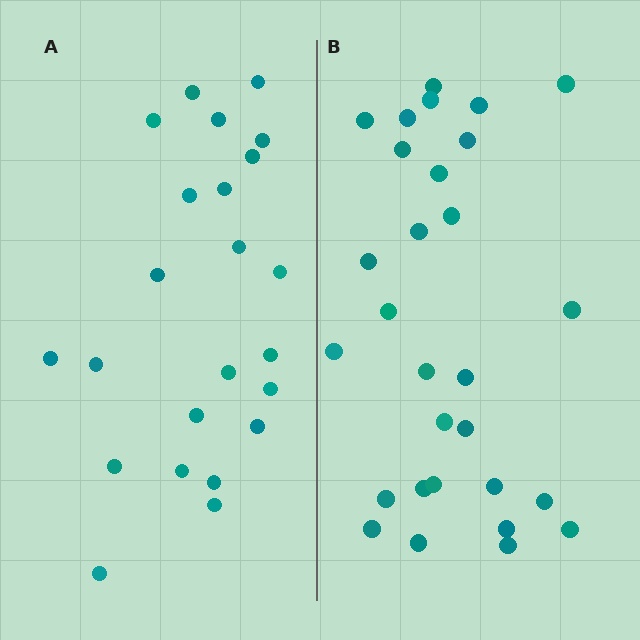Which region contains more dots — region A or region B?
Region B (the right region) has more dots.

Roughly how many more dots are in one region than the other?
Region B has about 6 more dots than region A.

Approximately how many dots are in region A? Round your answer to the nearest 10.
About 20 dots. (The exact count is 23, which rounds to 20.)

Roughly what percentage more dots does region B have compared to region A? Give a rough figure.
About 25% more.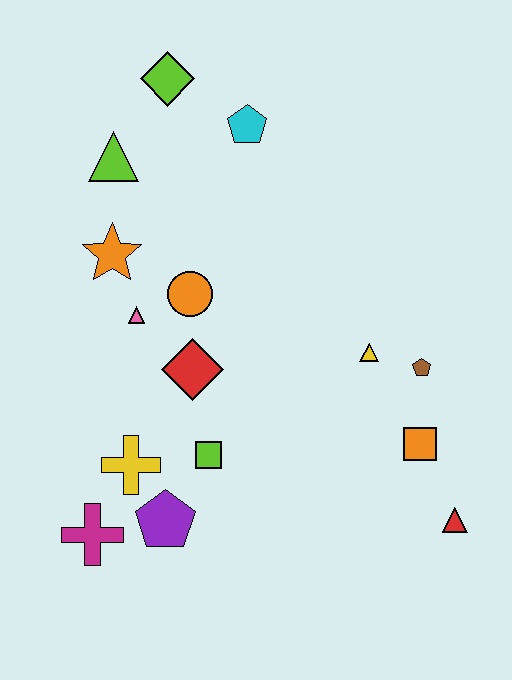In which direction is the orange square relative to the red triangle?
The orange square is above the red triangle.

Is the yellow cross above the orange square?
No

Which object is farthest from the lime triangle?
The red triangle is farthest from the lime triangle.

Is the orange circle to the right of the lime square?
No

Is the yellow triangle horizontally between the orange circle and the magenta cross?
No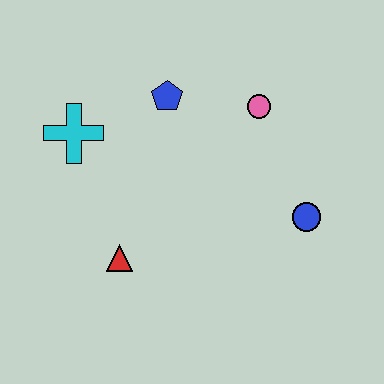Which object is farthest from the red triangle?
The pink circle is farthest from the red triangle.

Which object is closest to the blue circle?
The pink circle is closest to the blue circle.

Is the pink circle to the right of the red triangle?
Yes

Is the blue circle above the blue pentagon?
No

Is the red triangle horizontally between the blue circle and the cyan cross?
Yes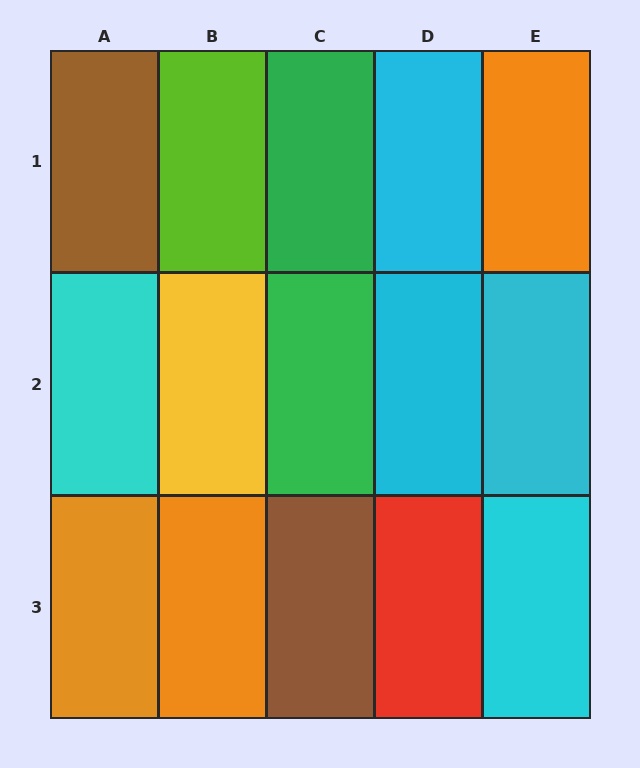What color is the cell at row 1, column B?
Lime.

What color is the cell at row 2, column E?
Cyan.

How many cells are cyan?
5 cells are cyan.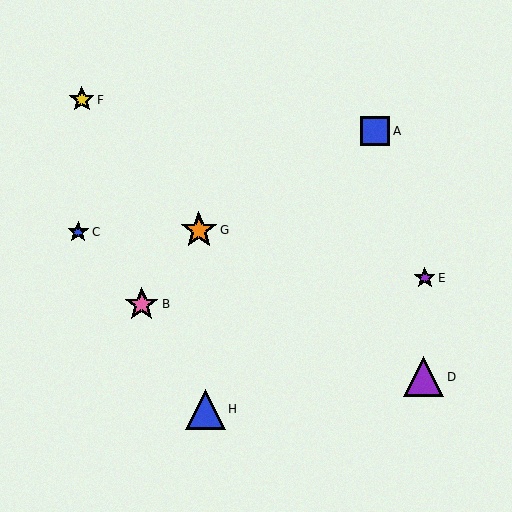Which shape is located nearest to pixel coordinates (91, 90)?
The yellow star (labeled F) at (82, 100) is nearest to that location.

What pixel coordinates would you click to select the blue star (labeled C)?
Click at (78, 232) to select the blue star C.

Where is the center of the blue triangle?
The center of the blue triangle is at (205, 409).